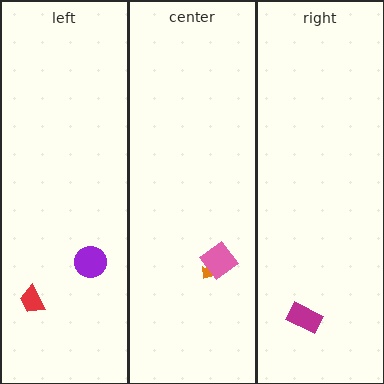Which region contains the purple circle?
The left region.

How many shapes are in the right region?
1.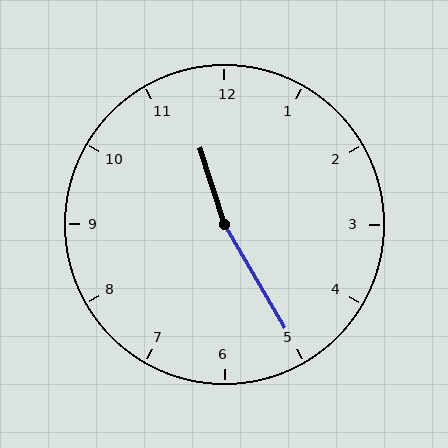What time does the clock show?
11:25.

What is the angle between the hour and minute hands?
Approximately 168 degrees.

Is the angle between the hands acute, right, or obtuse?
It is obtuse.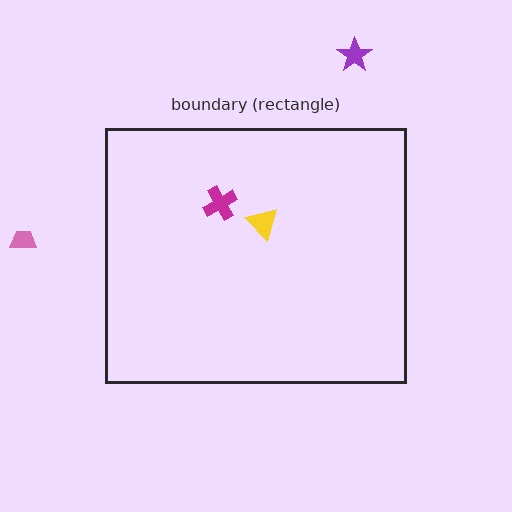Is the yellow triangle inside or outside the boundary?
Inside.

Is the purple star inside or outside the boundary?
Outside.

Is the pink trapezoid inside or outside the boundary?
Outside.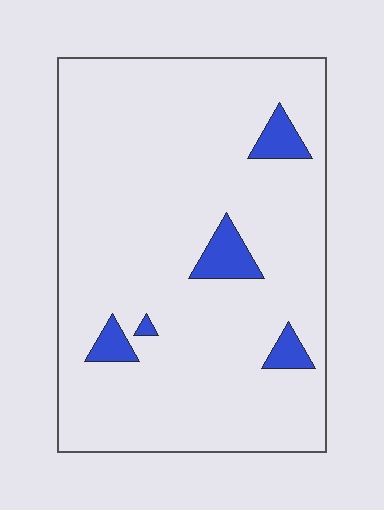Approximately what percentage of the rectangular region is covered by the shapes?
Approximately 5%.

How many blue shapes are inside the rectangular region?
5.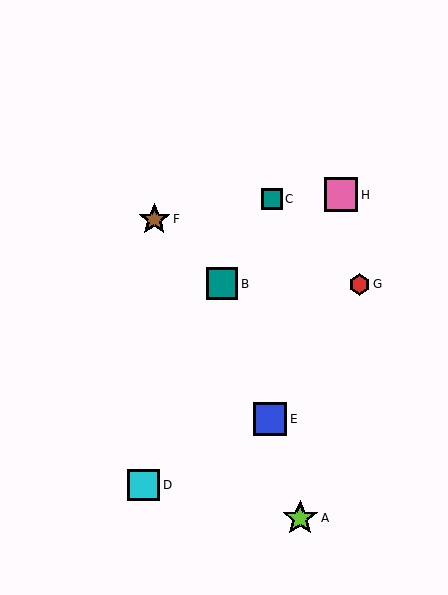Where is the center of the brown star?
The center of the brown star is at (154, 219).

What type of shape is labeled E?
Shape E is a blue square.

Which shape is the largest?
The lime star (labeled A) is the largest.